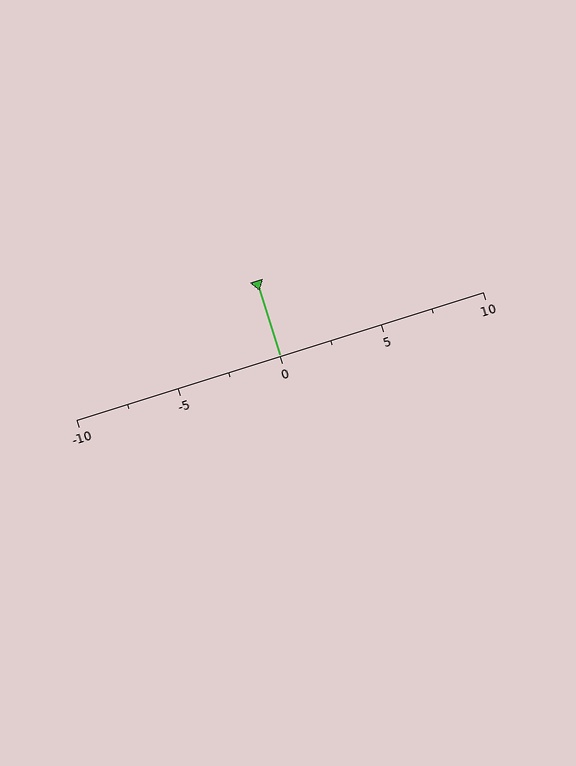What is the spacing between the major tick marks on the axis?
The major ticks are spaced 5 apart.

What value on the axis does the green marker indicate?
The marker indicates approximately 0.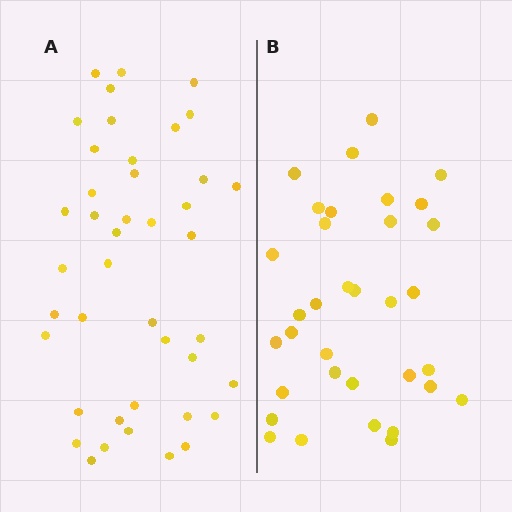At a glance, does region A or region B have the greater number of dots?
Region A (the left region) has more dots.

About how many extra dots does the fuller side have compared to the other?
Region A has roughly 8 or so more dots than region B.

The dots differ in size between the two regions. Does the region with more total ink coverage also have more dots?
No. Region B has more total ink coverage because its dots are larger, but region A actually contains more individual dots. Total area can be misleading — the number of items is what matters here.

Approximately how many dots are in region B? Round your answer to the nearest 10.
About 30 dots. (The exact count is 34, which rounds to 30.)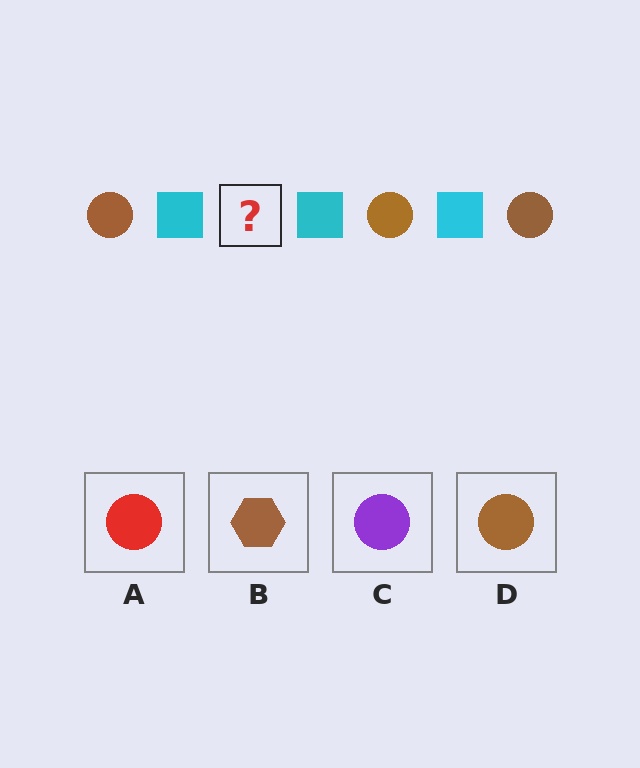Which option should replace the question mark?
Option D.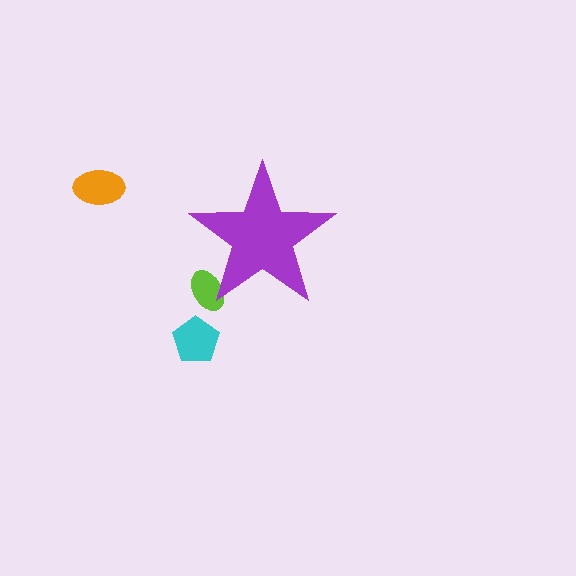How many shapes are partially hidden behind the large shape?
1 shape is partially hidden.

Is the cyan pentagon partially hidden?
No, the cyan pentagon is fully visible.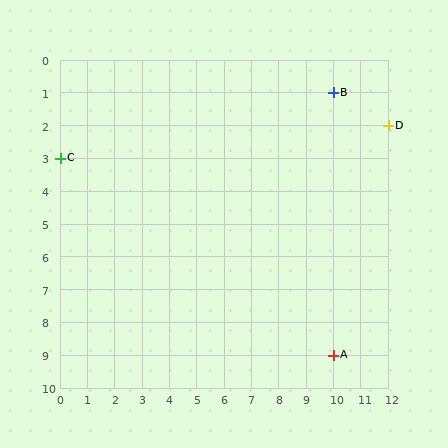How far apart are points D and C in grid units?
Points D and C are 12 columns and 1 row apart (about 12.0 grid units diagonally).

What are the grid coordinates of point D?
Point D is at grid coordinates (12, 2).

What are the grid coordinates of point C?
Point C is at grid coordinates (0, 3).